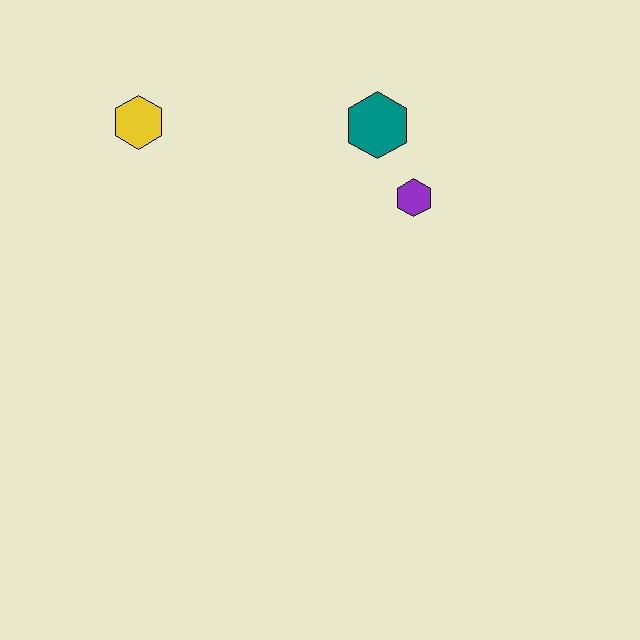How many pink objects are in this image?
There are no pink objects.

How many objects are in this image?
There are 3 objects.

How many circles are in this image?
There are no circles.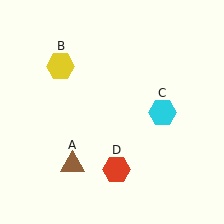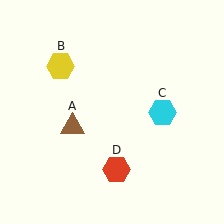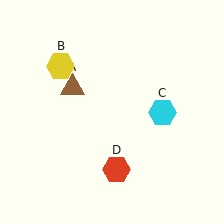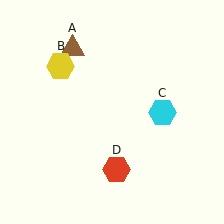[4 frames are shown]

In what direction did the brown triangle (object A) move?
The brown triangle (object A) moved up.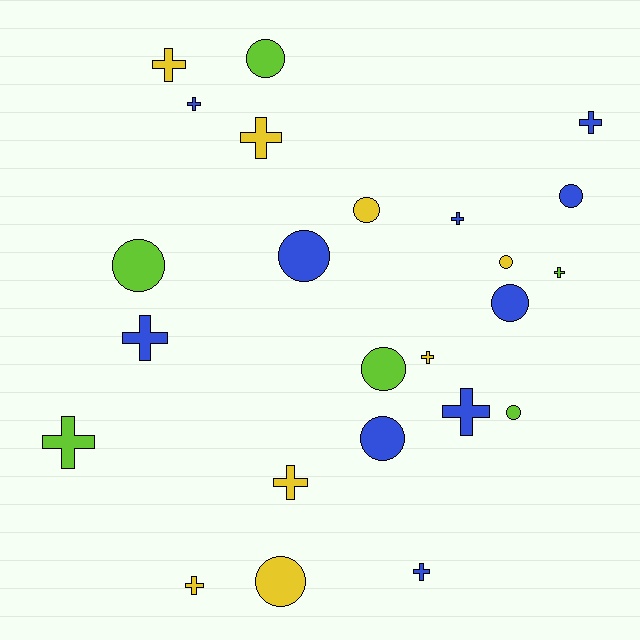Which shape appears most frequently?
Cross, with 13 objects.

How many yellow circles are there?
There are 3 yellow circles.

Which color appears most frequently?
Blue, with 10 objects.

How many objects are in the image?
There are 24 objects.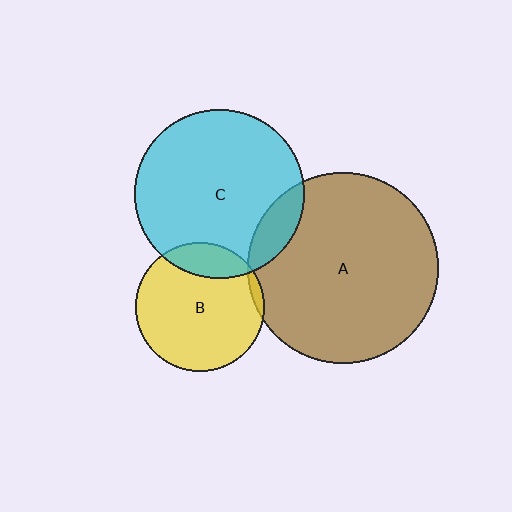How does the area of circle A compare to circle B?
Approximately 2.2 times.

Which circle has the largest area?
Circle A (brown).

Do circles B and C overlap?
Yes.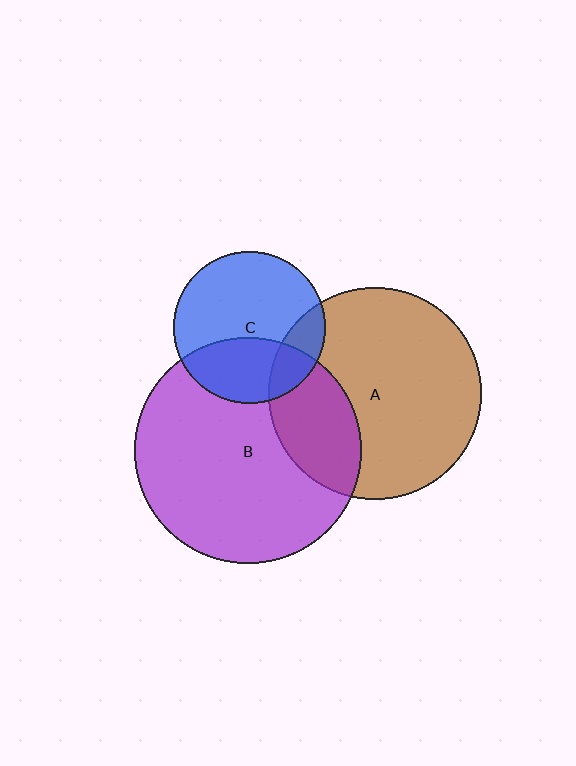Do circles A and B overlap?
Yes.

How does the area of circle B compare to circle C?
Approximately 2.2 times.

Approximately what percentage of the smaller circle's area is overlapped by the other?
Approximately 25%.